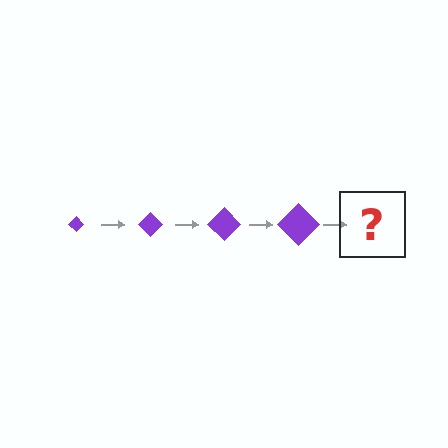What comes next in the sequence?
The next element should be a purple diamond, larger than the previous one.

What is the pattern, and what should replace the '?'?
The pattern is that the diamond gets progressively larger each step. The '?' should be a purple diamond, larger than the previous one.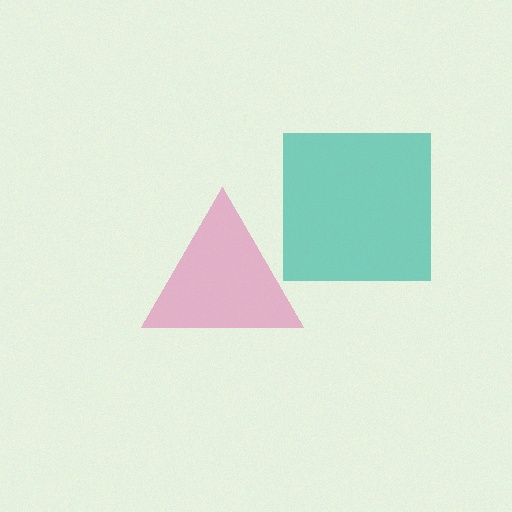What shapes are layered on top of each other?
The layered shapes are: a pink triangle, a teal square.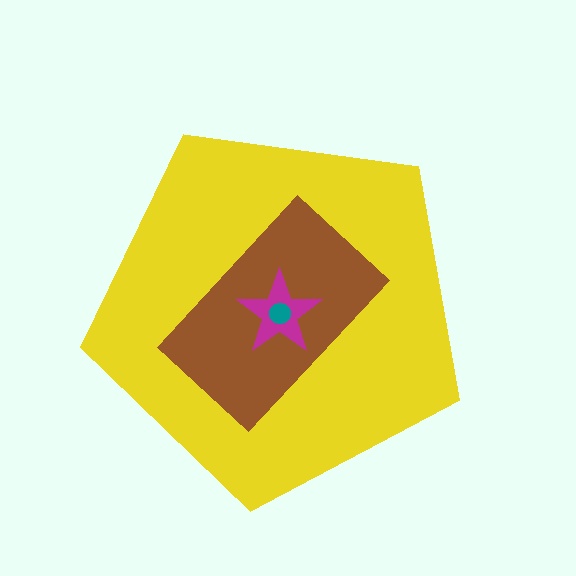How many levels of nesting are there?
4.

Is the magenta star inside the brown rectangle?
Yes.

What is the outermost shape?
The yellow pentagon.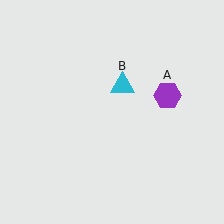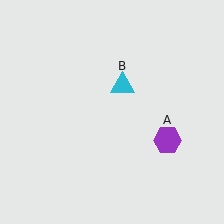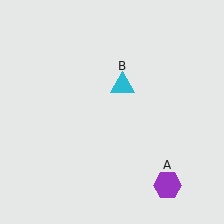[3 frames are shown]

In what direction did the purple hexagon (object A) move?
The purple hexagon (object A) moved down.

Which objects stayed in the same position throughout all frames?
Cyan triangle (object B) remained stationary.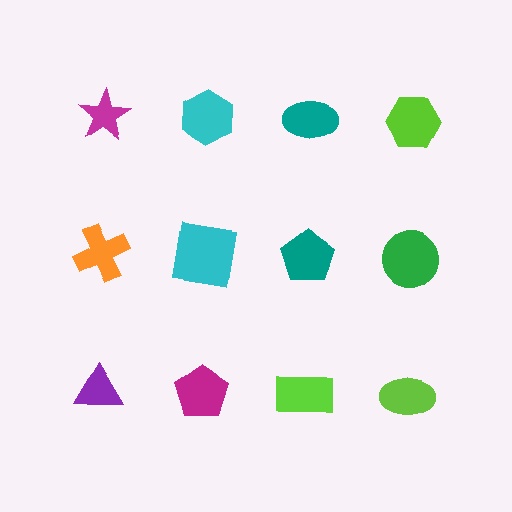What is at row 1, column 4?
A lime hexagon.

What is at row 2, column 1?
An orange cross.